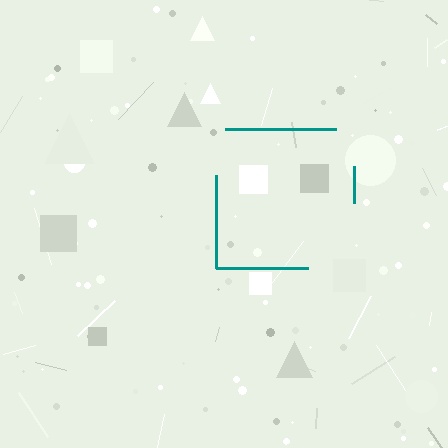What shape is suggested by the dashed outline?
The dashed outline suggests a square.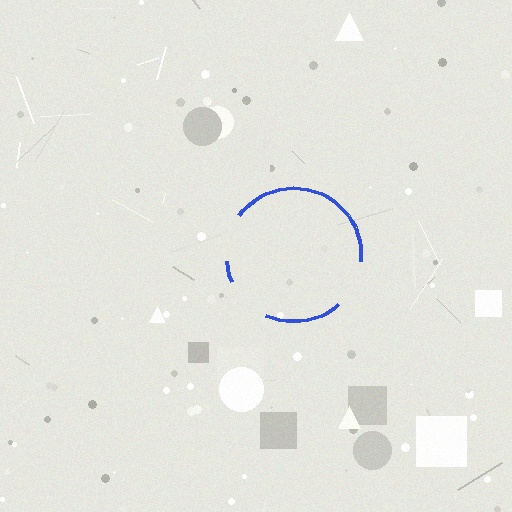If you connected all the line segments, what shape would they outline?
They would outline a circle.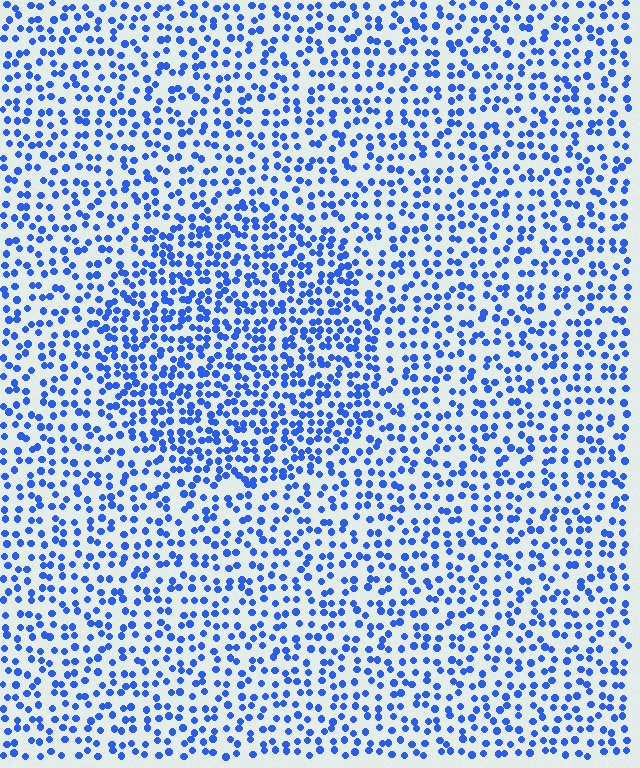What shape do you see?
I see a circle.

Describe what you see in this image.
The image contains small blue elements arranged at two different densities. A circle-shaped region is visible where the elements are more densely packed than the surrounding area.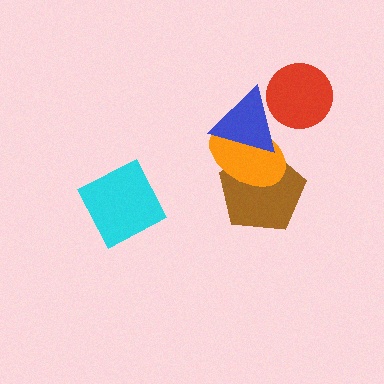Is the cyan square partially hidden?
No, no other shape covers it.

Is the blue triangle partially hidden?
Yes, it is partially covered by another shape.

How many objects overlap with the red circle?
1 object overlaps with the red circle.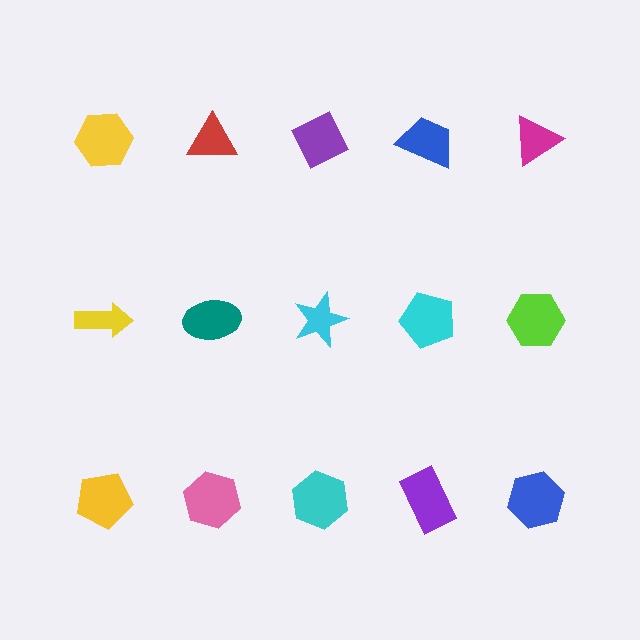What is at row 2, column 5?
A lime hexagon.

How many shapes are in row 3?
5 shapes.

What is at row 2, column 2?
A teal ellipse.